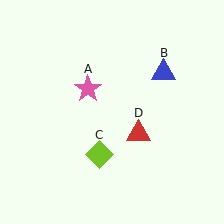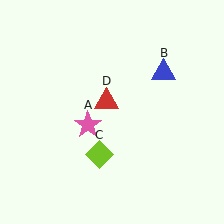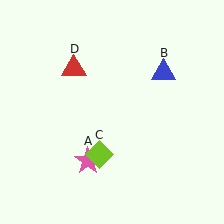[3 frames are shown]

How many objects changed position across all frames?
2 objects changed position: pink star (object A), red triangle (object D).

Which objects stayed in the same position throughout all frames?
Blue triangle (object B) and lime diamond (object C) remained stationary.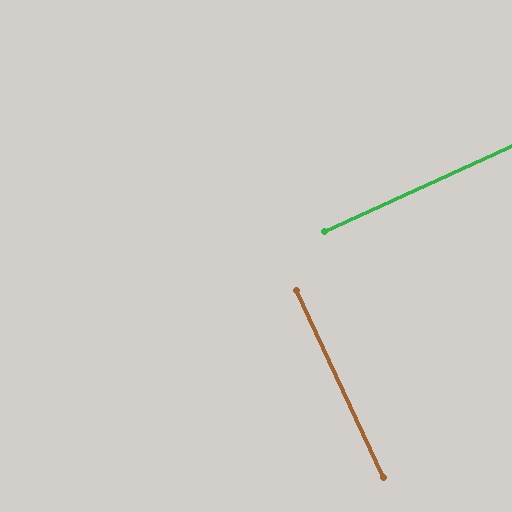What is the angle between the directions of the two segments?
Approximately 89 degrees.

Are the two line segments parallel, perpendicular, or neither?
Perpendicular — they meet at approximately 89°.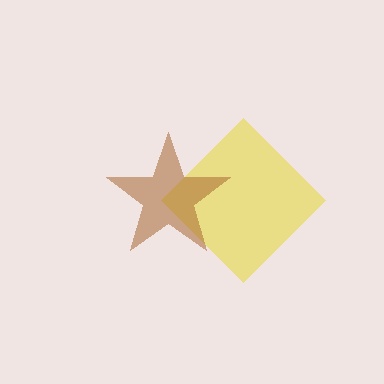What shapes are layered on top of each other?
The layered shapes are: a yellow diamond, a brown star.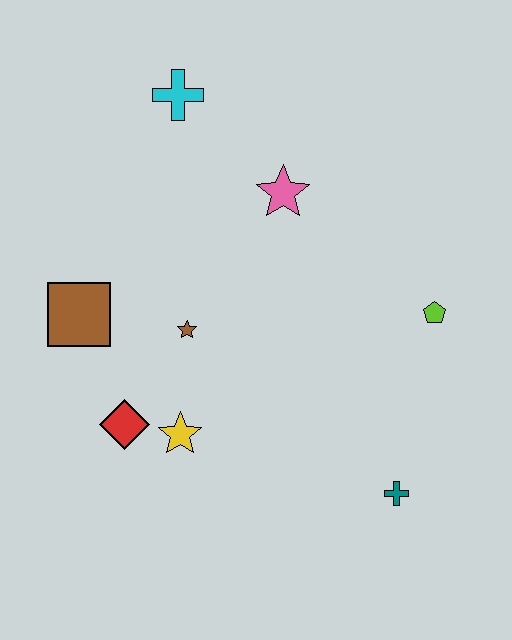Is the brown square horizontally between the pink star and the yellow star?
No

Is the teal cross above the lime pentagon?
No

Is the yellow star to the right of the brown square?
Yes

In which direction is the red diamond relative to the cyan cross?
The red diamond is below the cyan cross.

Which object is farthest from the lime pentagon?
The brown square is farthest from the lime pentagon.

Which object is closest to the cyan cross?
The pink star is closest to the cyan cross.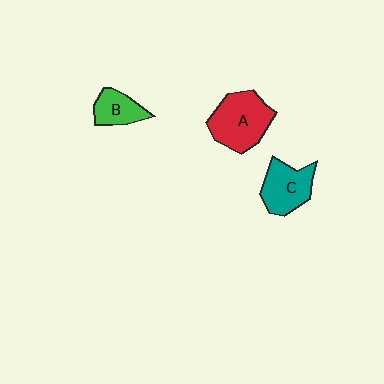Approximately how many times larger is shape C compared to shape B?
Approximately 1.5 times.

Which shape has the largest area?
Shape A (red).